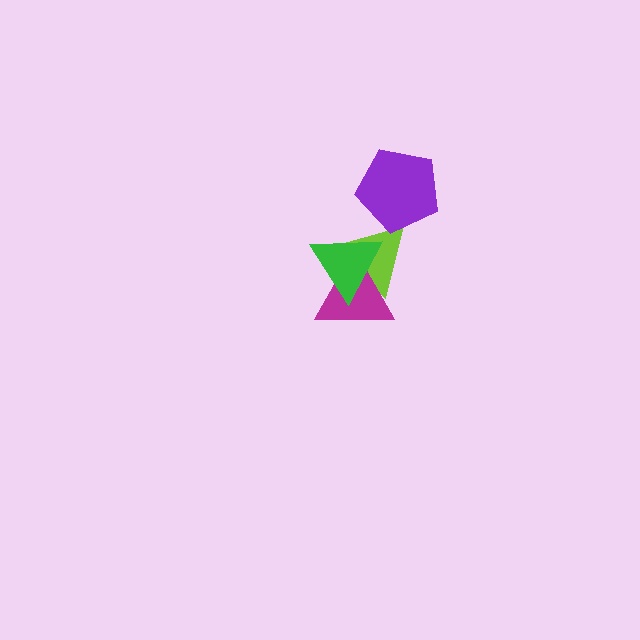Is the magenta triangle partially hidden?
Yes, it is partially covered by another shape.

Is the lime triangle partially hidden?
Yes, it is partially covered by another shape.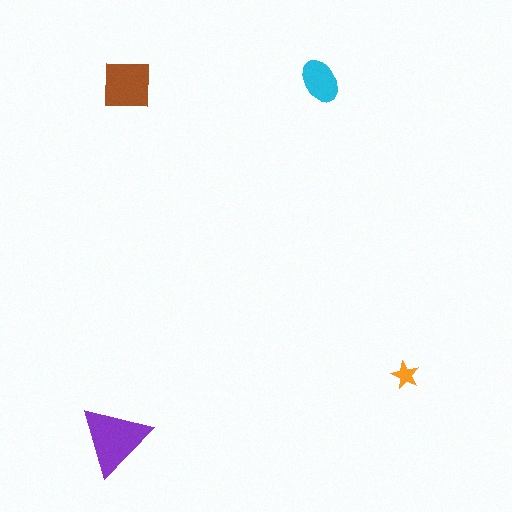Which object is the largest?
The purple triangle.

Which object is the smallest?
The orange star.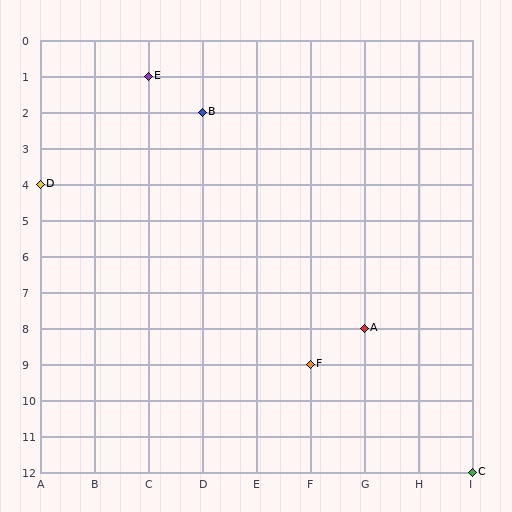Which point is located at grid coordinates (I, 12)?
Point C is at (I, 12).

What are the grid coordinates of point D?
Point D is at grid coordinates (A, 4).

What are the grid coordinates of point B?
Point B is at grid coordinates (D, 2).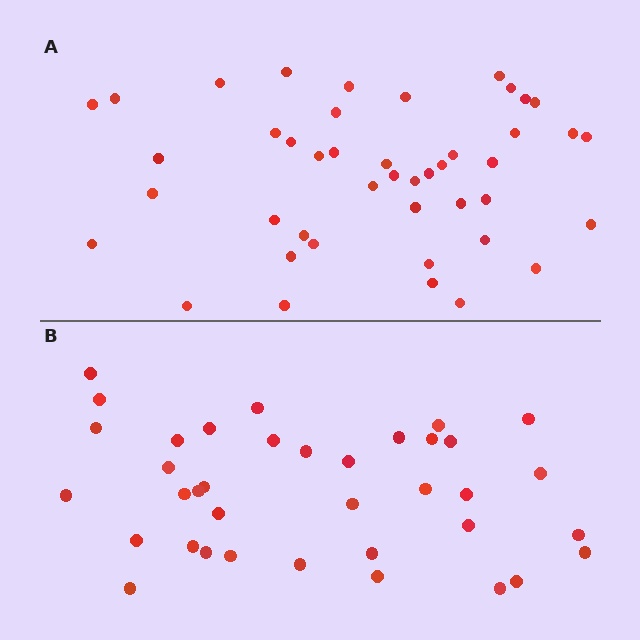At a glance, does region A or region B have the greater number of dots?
Region A (the top region) has more dots.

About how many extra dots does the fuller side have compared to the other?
Region A has roughly 8 or so more dots than region B.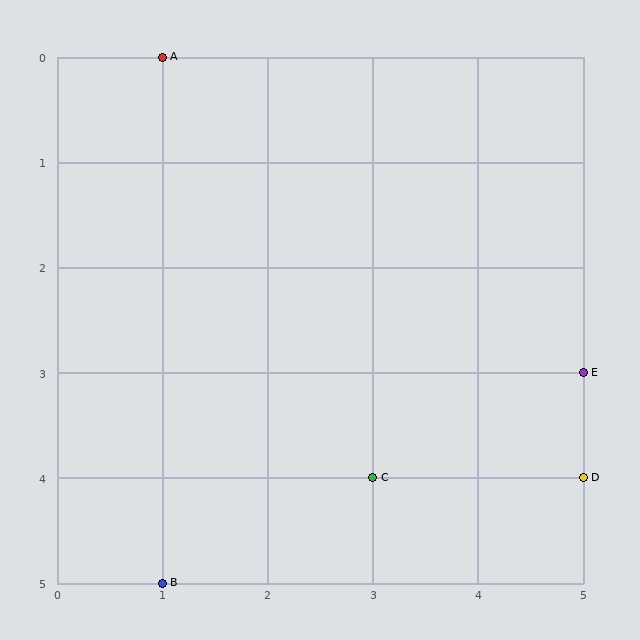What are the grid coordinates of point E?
Point E is at grid coordinates (5, 3).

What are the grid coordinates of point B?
Point B is at grid coordinates (1, 5).